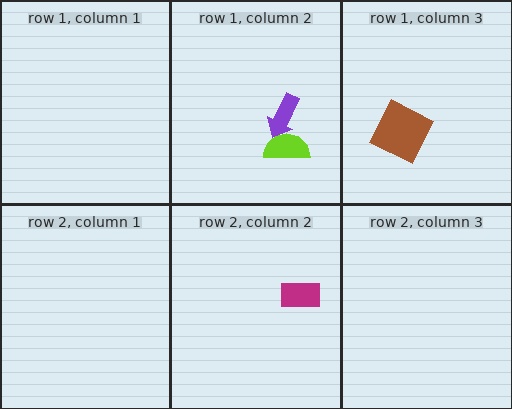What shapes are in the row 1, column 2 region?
The purple arrow, the lime semicircle.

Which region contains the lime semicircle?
The row 1, column 2 region.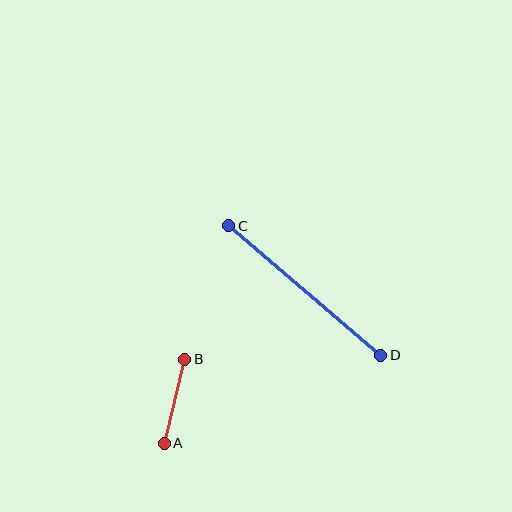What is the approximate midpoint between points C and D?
The midpoint is at approximately (305, 290) pixels.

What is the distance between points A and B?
The distance is approximately 87 pixels.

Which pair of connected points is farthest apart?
Points C and D are farthest apart.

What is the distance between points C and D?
The distance is approximately 199 pixels.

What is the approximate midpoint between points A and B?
The midpoint is at approximately (174, 401) pixels.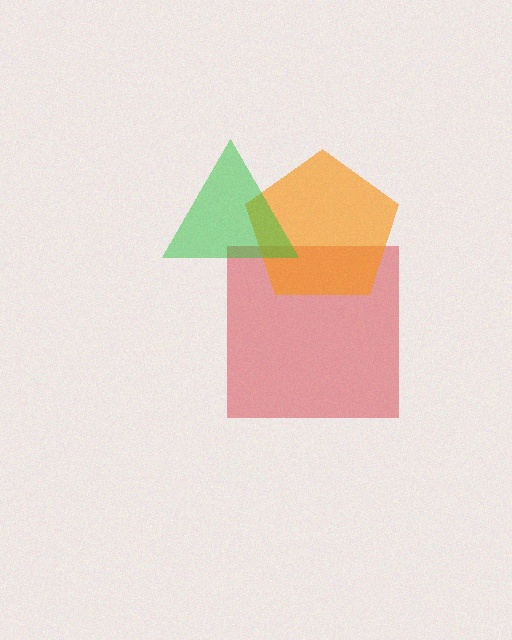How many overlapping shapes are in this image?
There are 3 overlapping shapes in the image.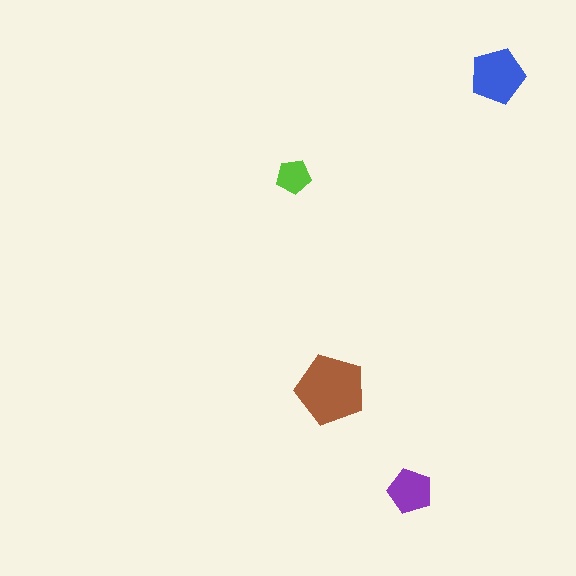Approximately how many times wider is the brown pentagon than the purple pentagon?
About 1.5 times wider.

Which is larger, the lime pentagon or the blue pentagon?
The blue one.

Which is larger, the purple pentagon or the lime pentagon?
The purple one.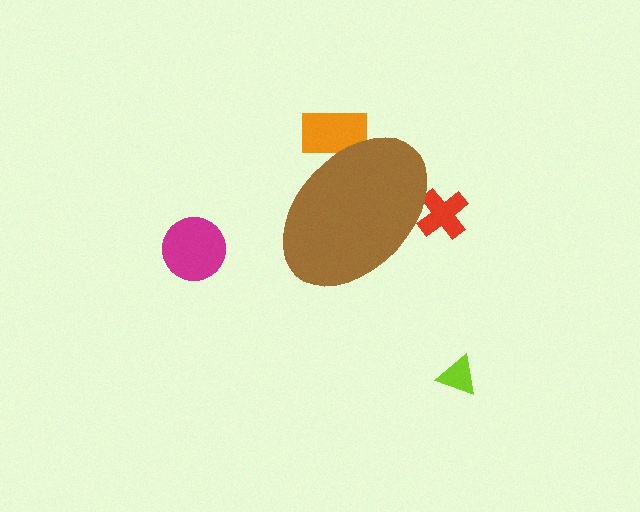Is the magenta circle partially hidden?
No, the magenta circle is fully visible.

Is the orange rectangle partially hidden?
Yes, the orange rectangle is partially hidden behind the brown ellipse.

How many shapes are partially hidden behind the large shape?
2 shapes are partially hidden.